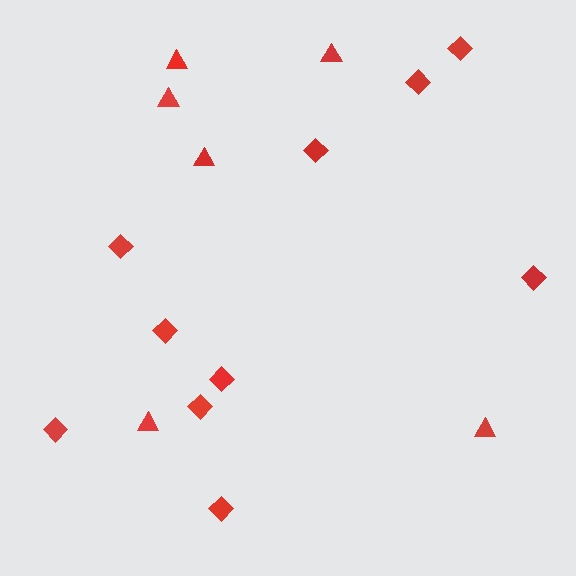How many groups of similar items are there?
There are 2 groups: one group of triangles (6) and one group of diamonds (10).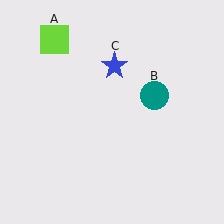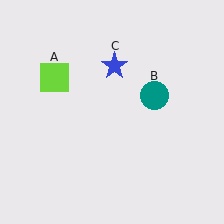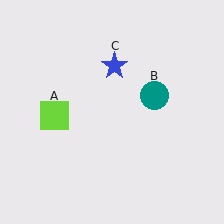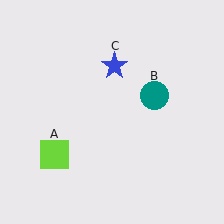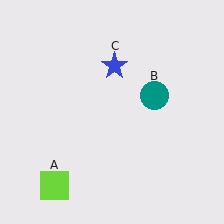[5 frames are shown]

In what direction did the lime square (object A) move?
The lime square (object A) moved down.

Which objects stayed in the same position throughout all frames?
Teal circle (object B) and blue star (object C) remained stationary.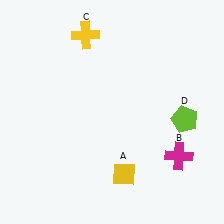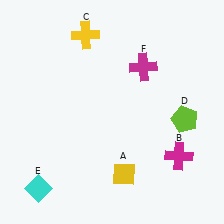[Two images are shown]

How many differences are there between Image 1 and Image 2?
There are 2 differences between the two images.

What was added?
A cyan diamond (E), a magenta cross (F) were added in Image 2.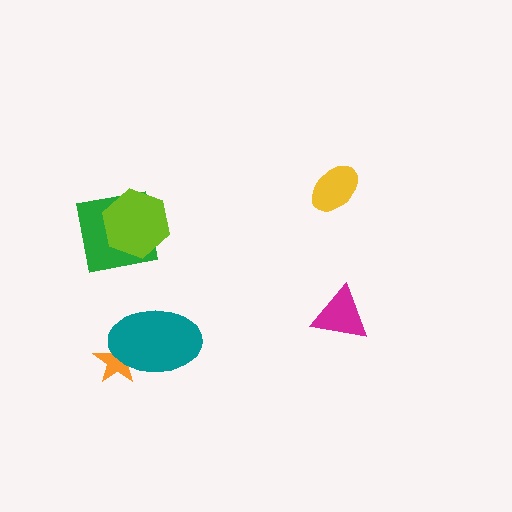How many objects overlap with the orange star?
1 object overlaps with the orange star.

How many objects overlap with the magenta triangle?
0 objects overlap with the magenta triangle.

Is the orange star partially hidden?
Yes, it is partially covered by another shape.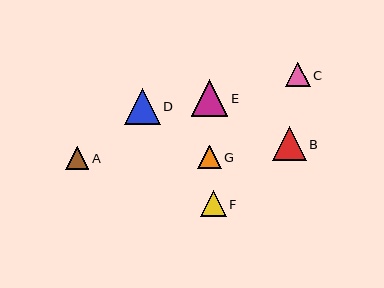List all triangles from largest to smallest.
From largest to smallest: E, D, B, F, C, G, A.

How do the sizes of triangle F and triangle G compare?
Triangle F and triangle G are approximately the same size.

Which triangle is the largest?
Triangle E is the largest with a size of approximately 36 pixels.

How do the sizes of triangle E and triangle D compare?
Triangle E and triangle D are approximately the same size.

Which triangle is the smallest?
Triangle A is the smallest with a size of approximately 23 pixels.